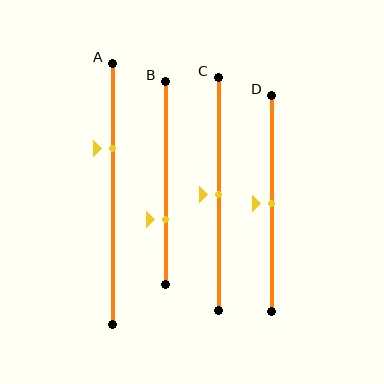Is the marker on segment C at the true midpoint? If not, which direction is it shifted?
Yes, the marker on segment C is at the true midpoint.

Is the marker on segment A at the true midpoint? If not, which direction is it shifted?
No, the marker on segment A is shifted upward by about 17% of the segment length.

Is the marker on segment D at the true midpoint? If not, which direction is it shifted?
Yes, the marker on segment D is at the true midpoint.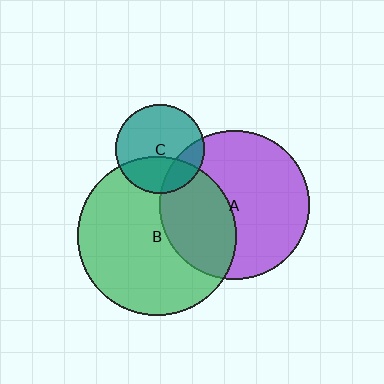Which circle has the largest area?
Circle B (green).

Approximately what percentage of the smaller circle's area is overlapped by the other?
Approximately 20%.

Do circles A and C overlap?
Yes.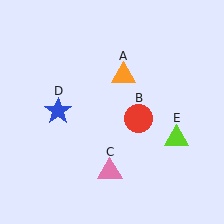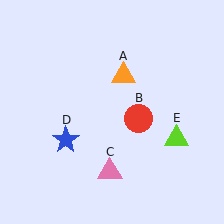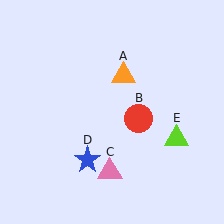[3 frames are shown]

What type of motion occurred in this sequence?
The blue star (object D) rotated counterclockwise around the center of the scene.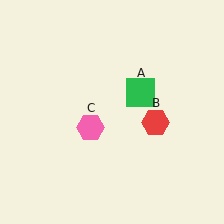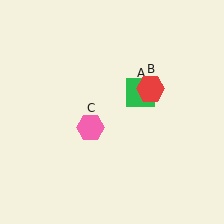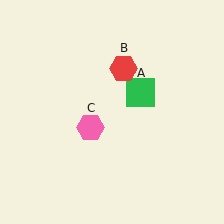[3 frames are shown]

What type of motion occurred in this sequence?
The red hexagon (object B) rotated counterclockwise around the center of the scene.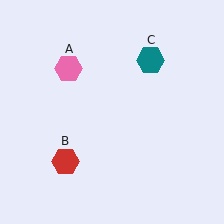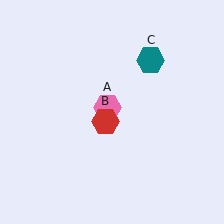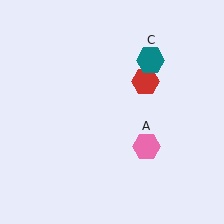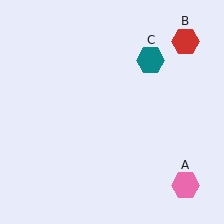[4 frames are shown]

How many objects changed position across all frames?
2 objects changed position: pink hexagon (object A), red hexagon (object B).